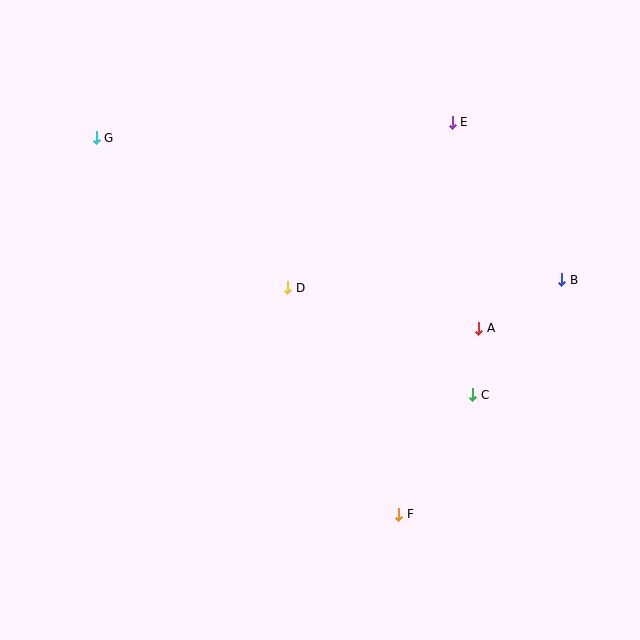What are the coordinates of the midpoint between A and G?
The midpoint between A and G is at (288, 233).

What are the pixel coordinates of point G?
Point G is at (96, 138).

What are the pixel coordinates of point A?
Point A is at (479, 328).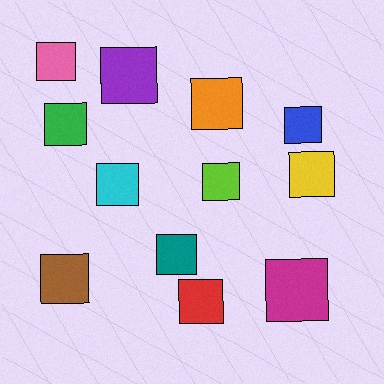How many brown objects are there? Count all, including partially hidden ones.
There is 1 brown object.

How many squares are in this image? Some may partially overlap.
There are 12 squares.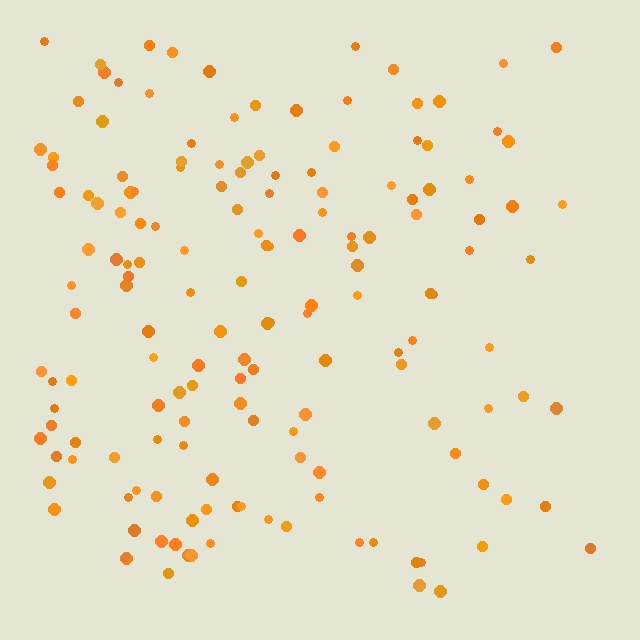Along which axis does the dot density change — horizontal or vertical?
Horizontal.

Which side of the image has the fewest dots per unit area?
The right.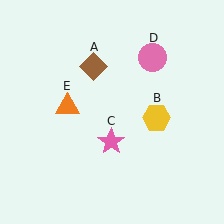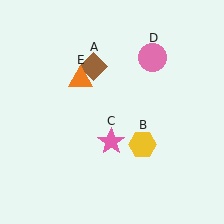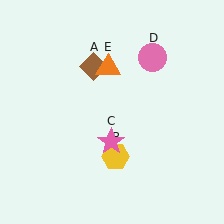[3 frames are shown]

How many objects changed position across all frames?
2 objects changed position: yellow hexagon (object B), orange triangle (object E).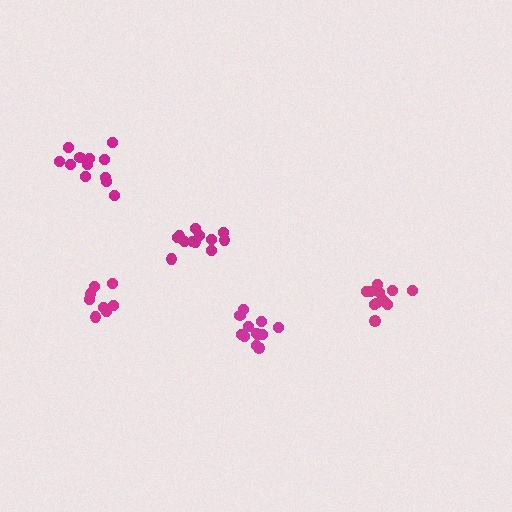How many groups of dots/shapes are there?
There are 5 groups.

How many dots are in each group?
Group 1: 12 dots, Group 2: 13 dots, Group 3: 12 dots, Group 4: 8 dots, Group 5: 12 dots (57 total).